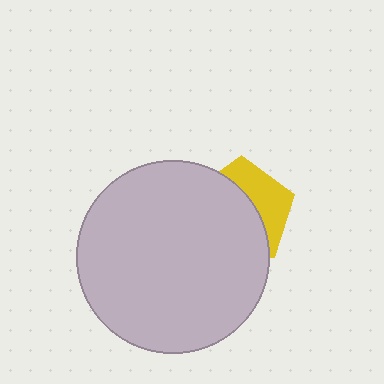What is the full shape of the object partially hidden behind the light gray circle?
The partially hidden object is a yellow pentagon.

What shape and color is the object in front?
The object in front is a light gray circle.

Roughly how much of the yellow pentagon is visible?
A small part of it is visible (roughly 36%).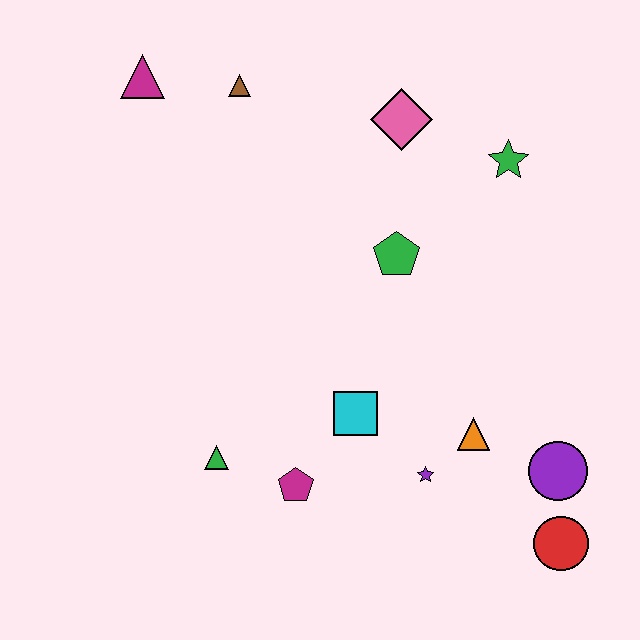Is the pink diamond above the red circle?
Yes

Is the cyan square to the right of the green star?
No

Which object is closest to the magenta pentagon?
The green triangle is closest to the magenta pentagon.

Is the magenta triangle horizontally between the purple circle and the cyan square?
No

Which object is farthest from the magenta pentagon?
The magenta triangle is farthest from the magenta pentagon.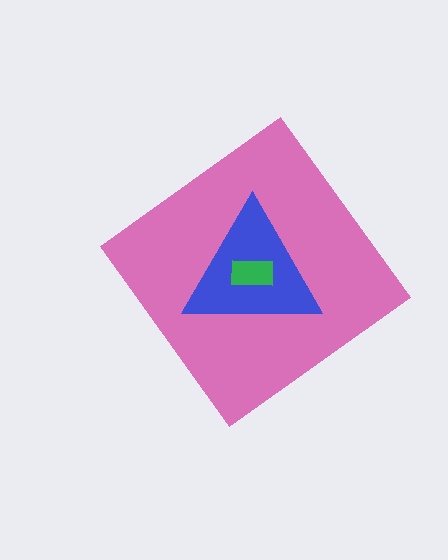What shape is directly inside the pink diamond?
The blue triangle.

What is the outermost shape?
The pink diamond.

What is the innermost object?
The green rectangle.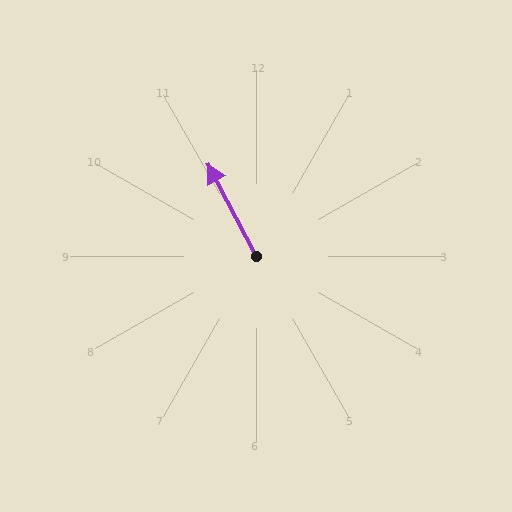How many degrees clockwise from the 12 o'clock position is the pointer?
Approximately 332 degrees.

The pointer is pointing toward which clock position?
Roughly 11 o'clock.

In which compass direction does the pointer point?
Northwest.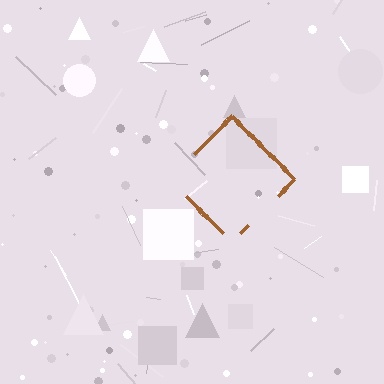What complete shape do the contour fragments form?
The contour fragments form a diamond.